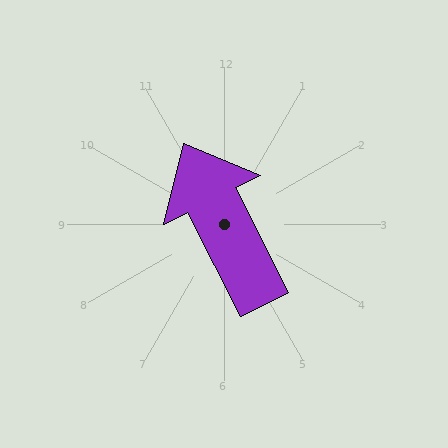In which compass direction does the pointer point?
Northwest.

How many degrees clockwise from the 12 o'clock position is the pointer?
Approximately 333 degrees.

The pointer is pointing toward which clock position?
Roughly 11 o'clock.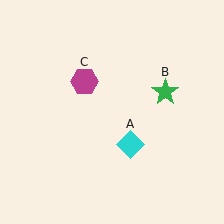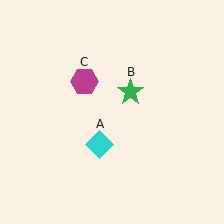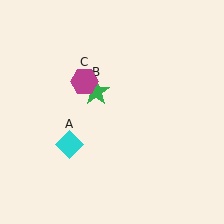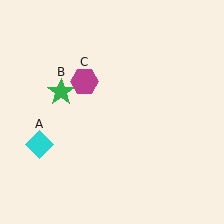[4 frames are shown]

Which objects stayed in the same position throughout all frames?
Magenta hexagon (object C) remained stationary.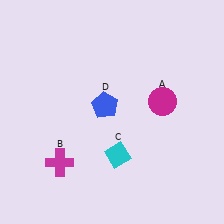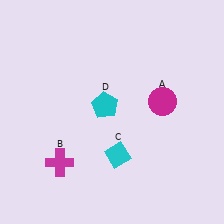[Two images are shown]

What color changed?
The pentagon (D) changed from blue in Image 1 to cyan in Image 2.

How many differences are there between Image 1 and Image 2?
There is 1 difference between the two images.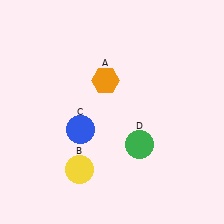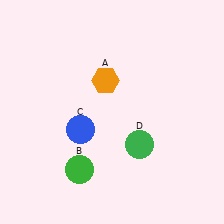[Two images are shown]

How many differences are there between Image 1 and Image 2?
There is 1 difference between the two images.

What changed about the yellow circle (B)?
In Image 1, B is yellow. In Image 2, it changed to green.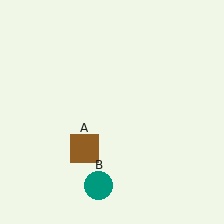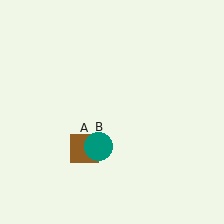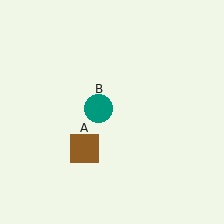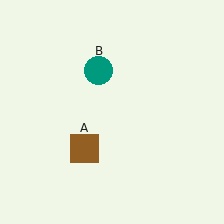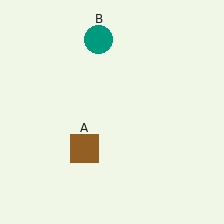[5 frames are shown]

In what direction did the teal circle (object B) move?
The teal circle (object B) moved up.